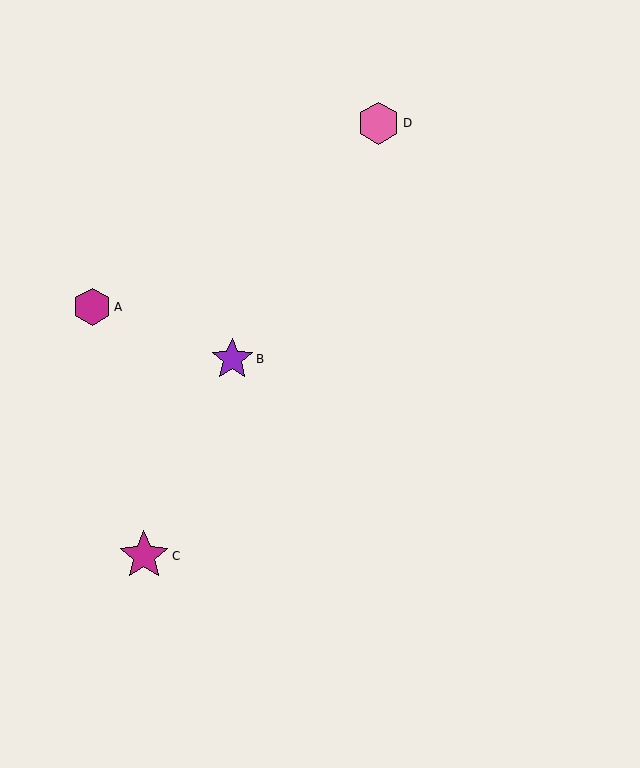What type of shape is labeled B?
Shape B is a purple star.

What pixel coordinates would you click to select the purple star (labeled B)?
Click at (232, 359) to select the purple star B.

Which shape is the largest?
The magenta star (labeled C) is the largest.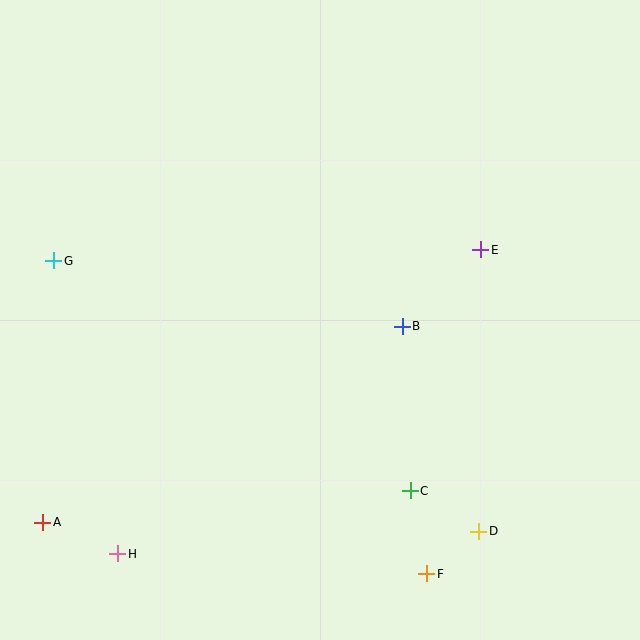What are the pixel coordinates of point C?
Point C is at (410, 491).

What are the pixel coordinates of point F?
Point F is at (427, 574).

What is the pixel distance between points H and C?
The distance between H and C is 299 pixels.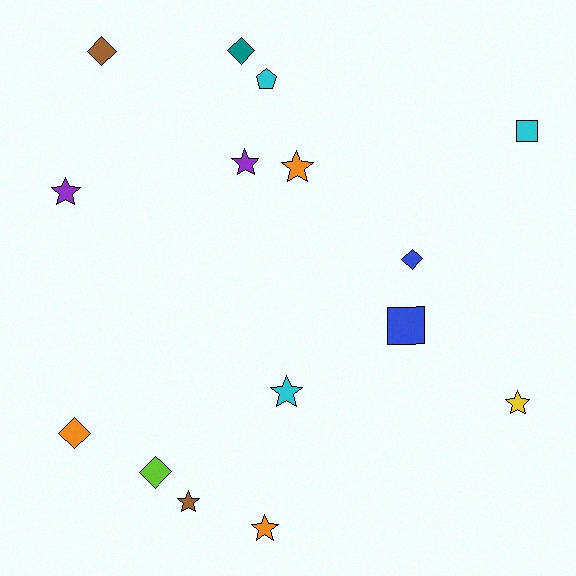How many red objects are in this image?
There are no red objects.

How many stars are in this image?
There are 7 stars.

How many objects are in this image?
There are 15 objects.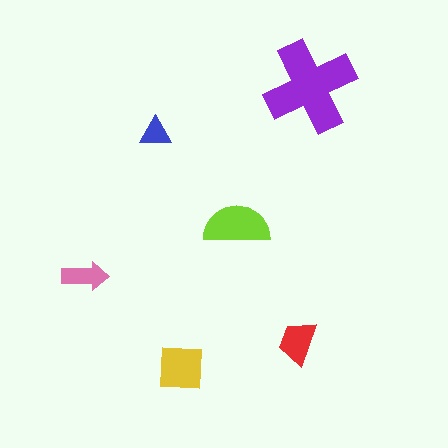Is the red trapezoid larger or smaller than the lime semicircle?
Smaller.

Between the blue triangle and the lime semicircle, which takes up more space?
The lime semicircle.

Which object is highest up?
The purple cross is topmost.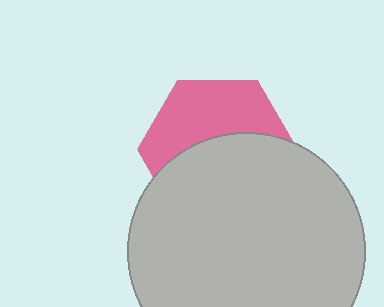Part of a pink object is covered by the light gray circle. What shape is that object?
It is a hexagon.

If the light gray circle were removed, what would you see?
You would see the complete pink hexagon.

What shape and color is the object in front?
The object in front is a light gray circle.